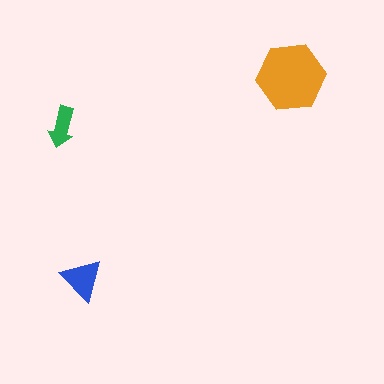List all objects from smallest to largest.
The green arrow, the blue triangle, the orange hexagon.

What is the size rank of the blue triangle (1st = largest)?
2nd.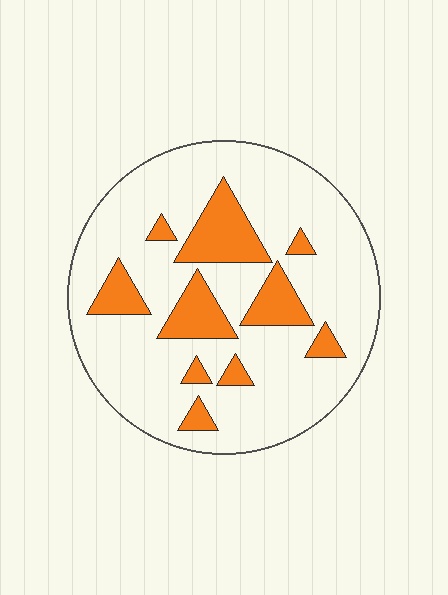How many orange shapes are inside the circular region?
10.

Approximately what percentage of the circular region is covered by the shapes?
Approximately 20%.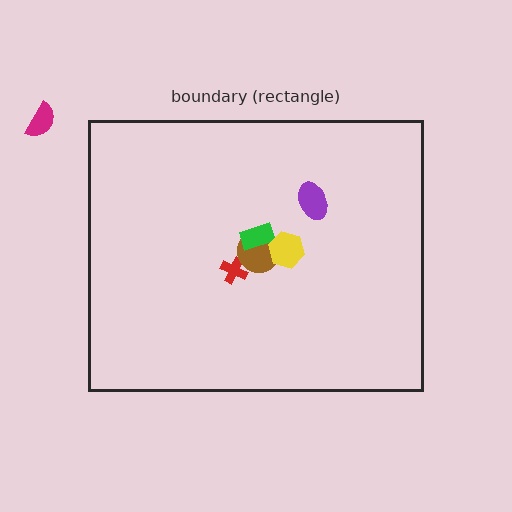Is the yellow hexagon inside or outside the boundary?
Inside.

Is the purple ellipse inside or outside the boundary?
Inside.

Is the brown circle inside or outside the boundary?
Inside.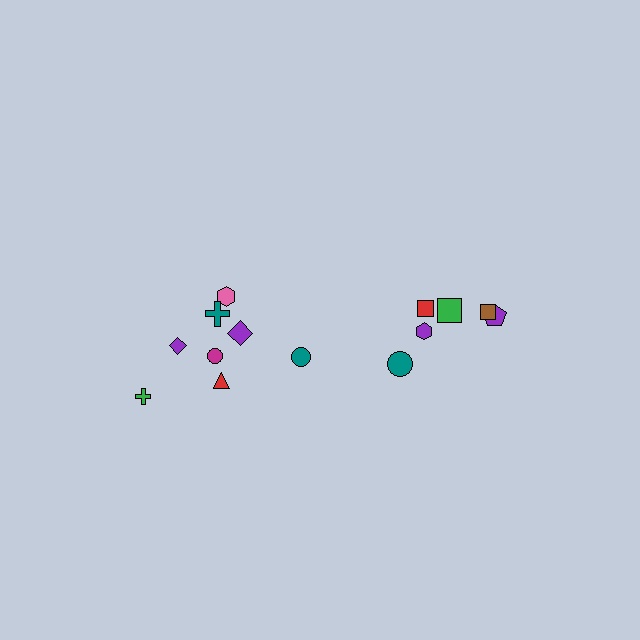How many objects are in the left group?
There are 8 objects.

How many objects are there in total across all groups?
There are 14 objects.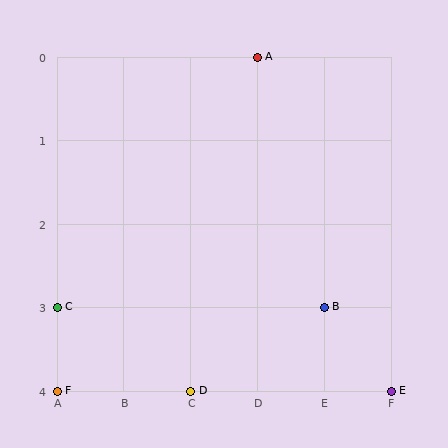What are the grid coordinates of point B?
Point B is at grid coordinates (E, 3).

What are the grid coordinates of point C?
Point C is at grid coordinates (A, 3).